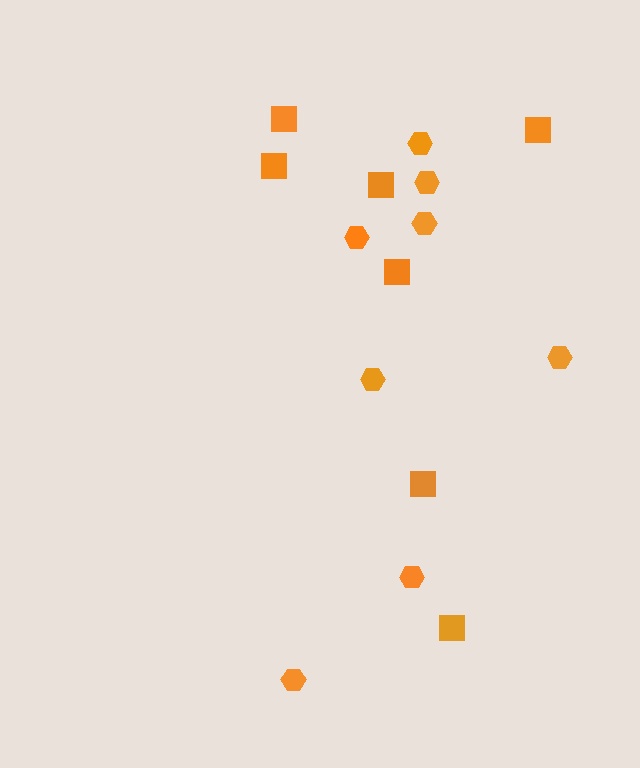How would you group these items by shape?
There are 2 groups: one group of hexagons (8) and one group of squares (7).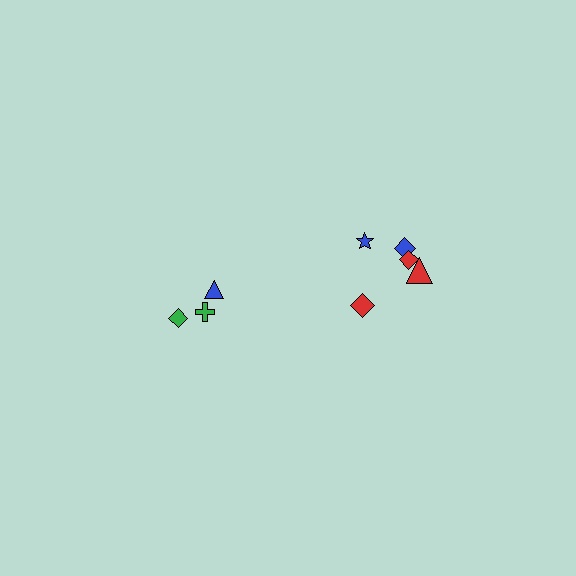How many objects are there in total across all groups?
There are 8 objects.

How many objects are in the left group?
There are 3 objects.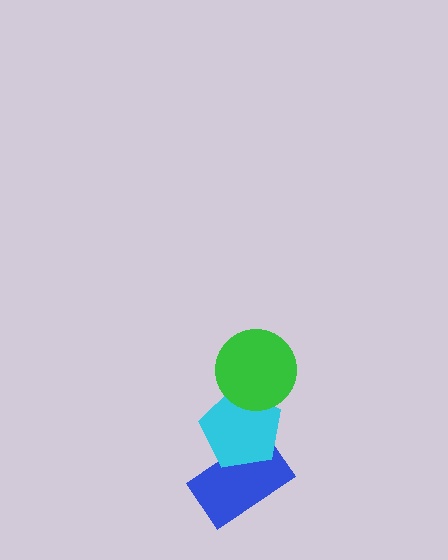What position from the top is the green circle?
The green circle is 1st from the top.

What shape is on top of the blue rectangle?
The cyan pentagon is on top of the blue rectangle.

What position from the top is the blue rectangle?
The blue rectangle is 3rd from the top.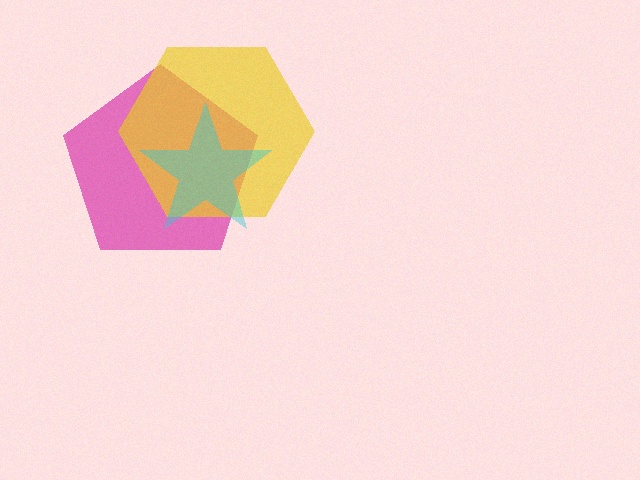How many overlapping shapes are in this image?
There are 3 overlapping shapes in the image.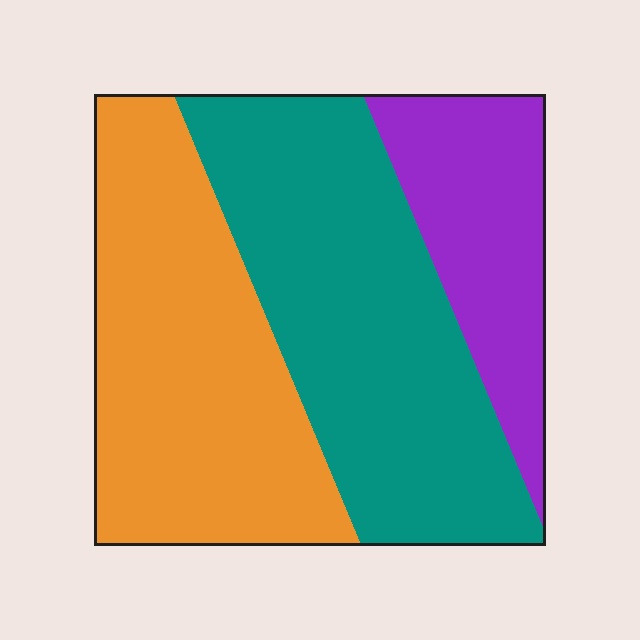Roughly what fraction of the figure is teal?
Teal takes up about two fifths (2/5) of the figure.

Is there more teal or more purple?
Teal.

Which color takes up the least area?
Purple, at roughly 20%.